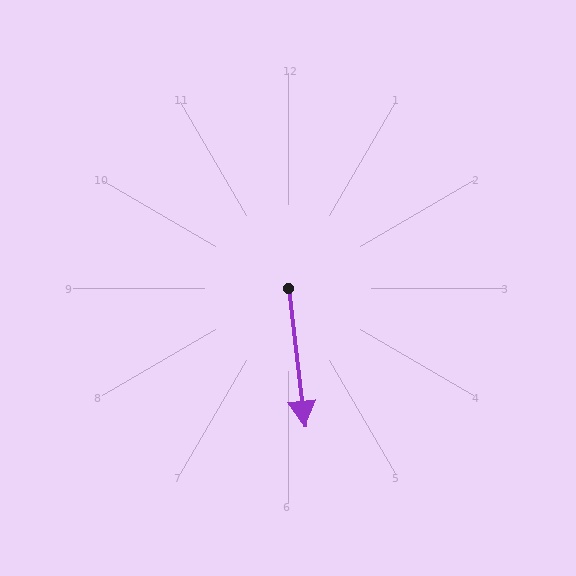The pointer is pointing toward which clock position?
Roughly 6 o'clock.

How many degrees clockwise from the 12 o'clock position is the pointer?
Approximately 173 degrees.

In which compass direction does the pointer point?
South.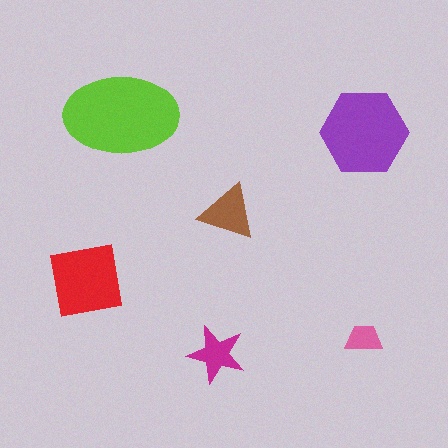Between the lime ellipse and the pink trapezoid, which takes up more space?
The lime ellipse.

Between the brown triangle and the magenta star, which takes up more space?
The brown triangle.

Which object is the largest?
The lime ellipse.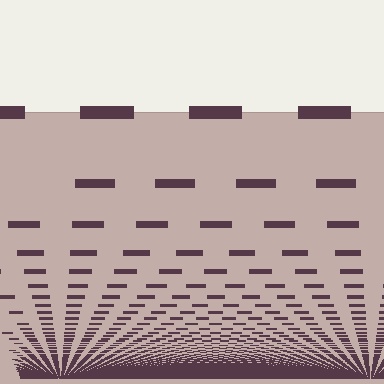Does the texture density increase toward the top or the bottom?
Density increases toward the bottom.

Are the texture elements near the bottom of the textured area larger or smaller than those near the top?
Smaller. The gradient is inverted — elements near the bottom are smaller and denser.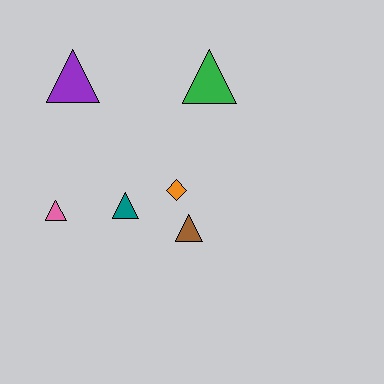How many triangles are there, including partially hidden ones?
There are 5 triangles.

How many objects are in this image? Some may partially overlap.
There are 6 objects.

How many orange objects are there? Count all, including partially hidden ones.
There is 1 orange object.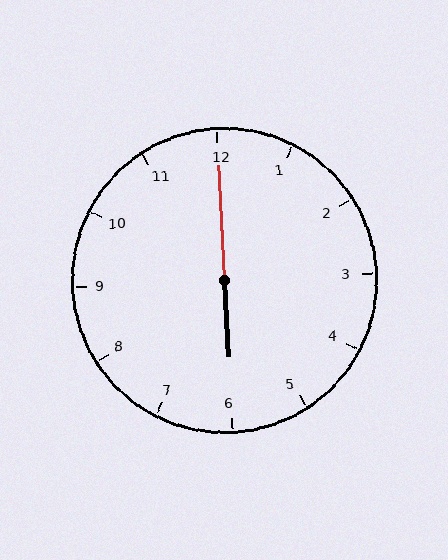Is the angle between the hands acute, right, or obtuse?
It is obtuse.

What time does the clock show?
6:00.